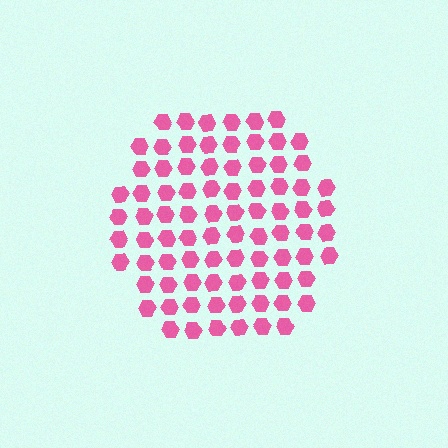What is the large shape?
The large shape is a hexagon.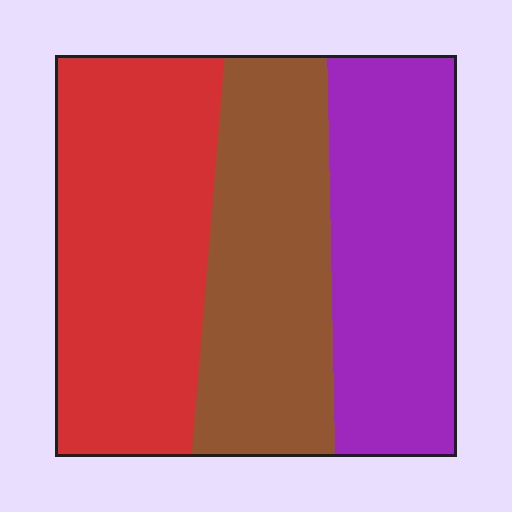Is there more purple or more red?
Red.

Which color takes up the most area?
Red, at roughly 40%.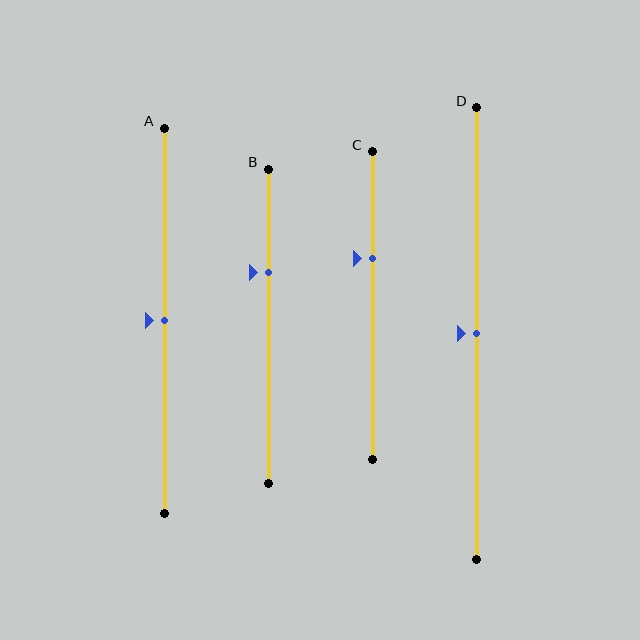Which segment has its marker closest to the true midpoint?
Segment A has its marker closest to the true midpoint.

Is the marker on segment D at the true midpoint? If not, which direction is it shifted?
Yes, the marker on segment D is at the true midpoint.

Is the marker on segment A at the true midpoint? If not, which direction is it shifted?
Yes, the marker on segment A is at the true midpoint.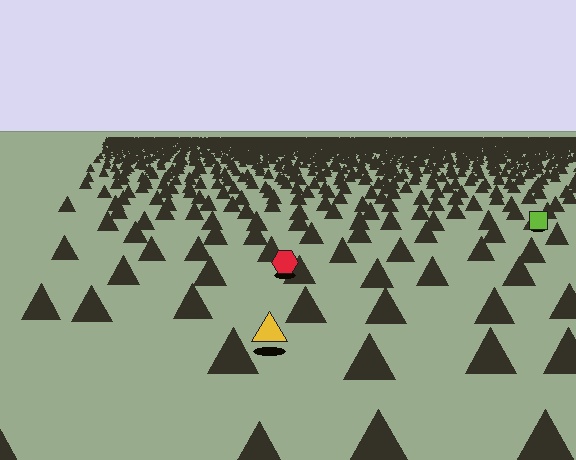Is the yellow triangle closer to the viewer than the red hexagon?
Yes. The yellow triangle is closer — you can tell from the texture gradient: the ground texture is coarser near it.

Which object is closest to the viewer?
The yellow triangle is closest. The texture marks near it are larger and more spread out.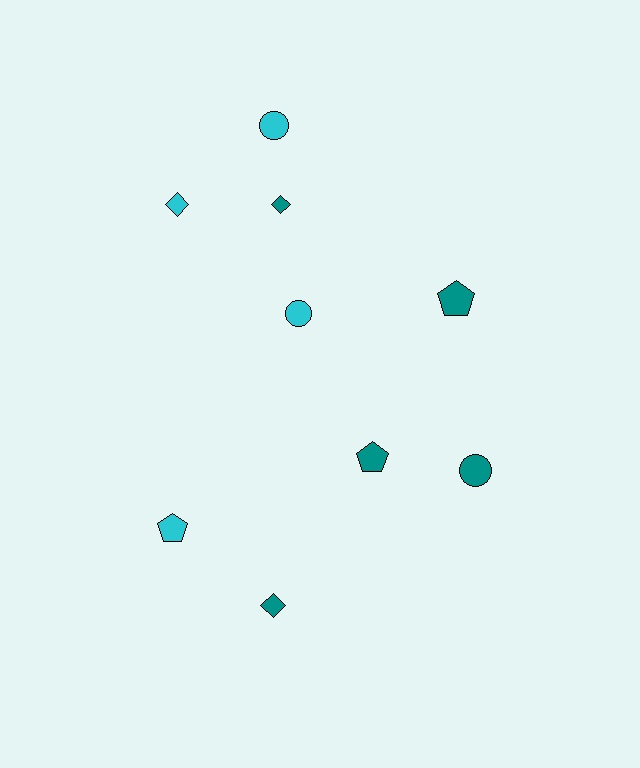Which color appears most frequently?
Teal, with 5 objects.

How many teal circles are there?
There is 1 teal circle.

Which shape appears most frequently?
Pentagon, with 3 objects.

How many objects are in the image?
There are 9 objects.